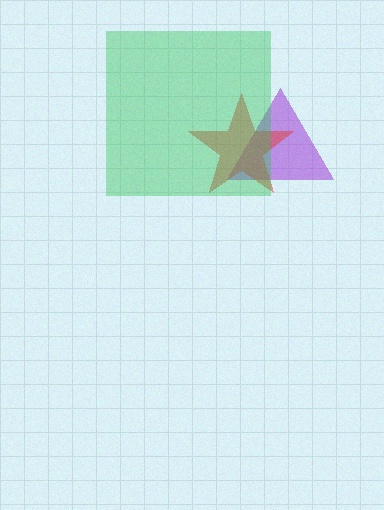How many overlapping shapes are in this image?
There are 3 overlapping shapes in the image.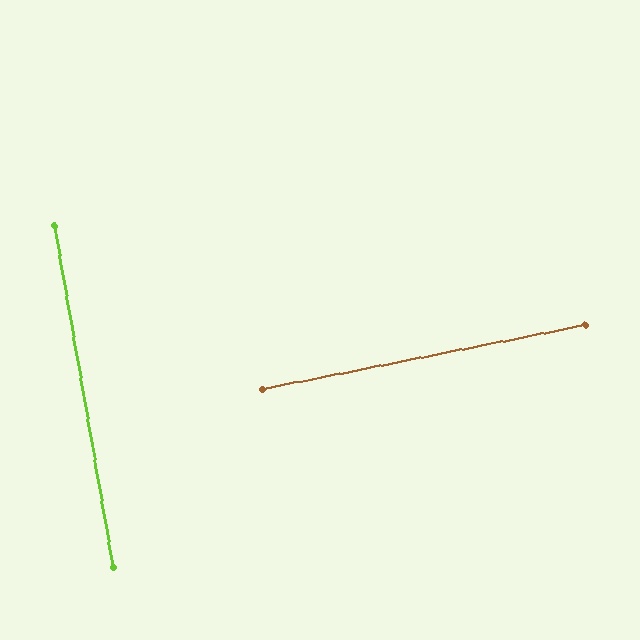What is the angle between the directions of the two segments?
Approximately 88 degrees.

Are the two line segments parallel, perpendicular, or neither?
Perpendicular — they meet at approximately 88°.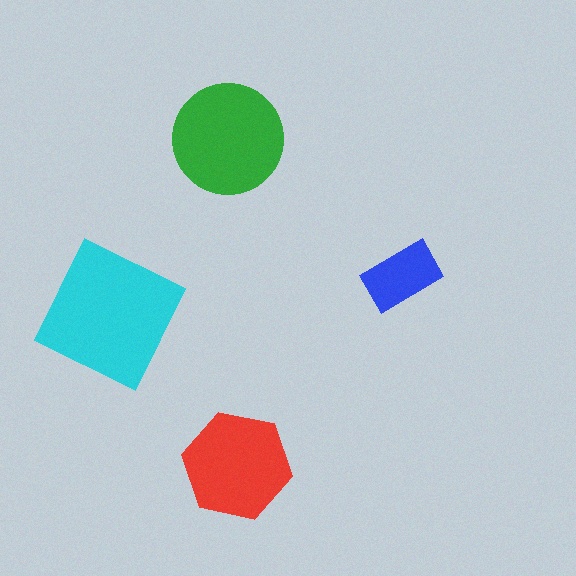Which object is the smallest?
The blue rectangle.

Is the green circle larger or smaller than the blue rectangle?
Larger.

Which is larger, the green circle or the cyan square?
The cyan square.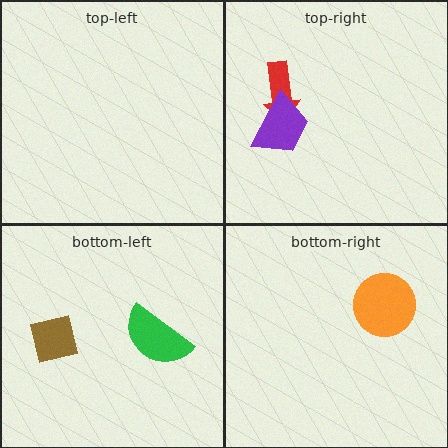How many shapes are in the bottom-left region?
2.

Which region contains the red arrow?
The top-right region.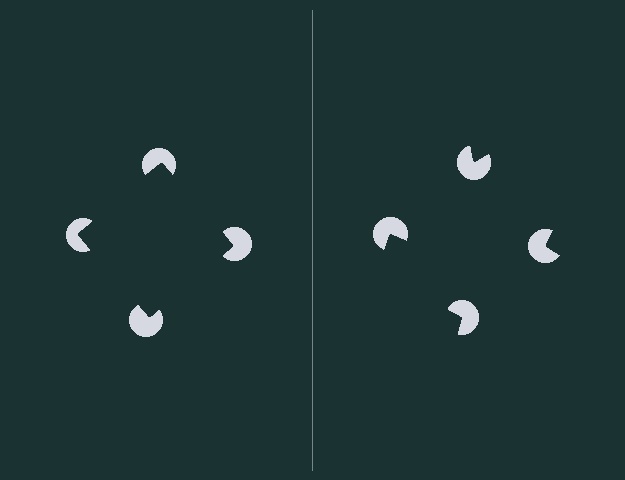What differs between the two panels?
The pac-man discs are positioned identically on both sides; only the wedge orientations differ. On the left they align to a square; on the right they are misaligned.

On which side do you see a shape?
An illusory square appears on the left side. On the right side the wedge cuts are rotated, so no coherent shape forms.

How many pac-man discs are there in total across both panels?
8 — 4 on each side.